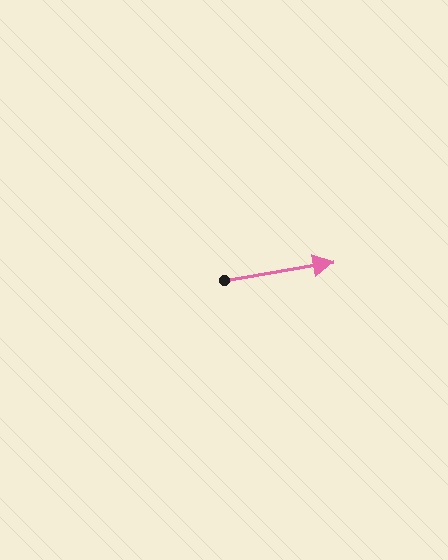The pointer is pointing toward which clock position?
Roughly 3 o'clock.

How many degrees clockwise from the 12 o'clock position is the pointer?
Approximately 81 degrees.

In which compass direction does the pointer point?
East.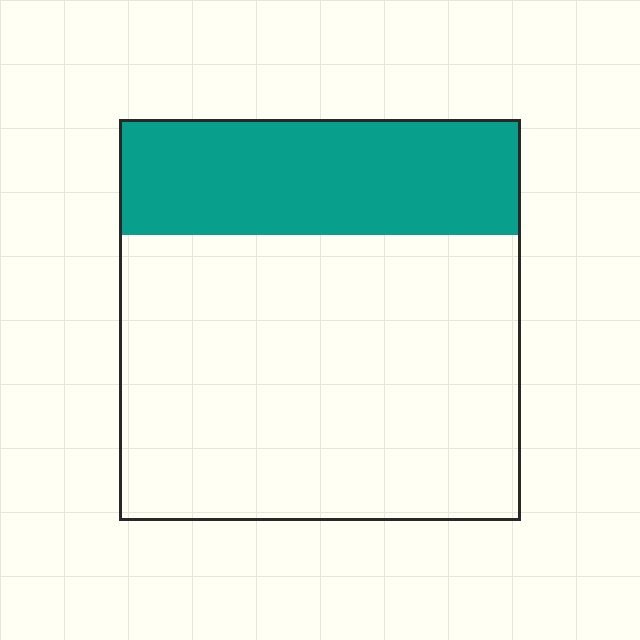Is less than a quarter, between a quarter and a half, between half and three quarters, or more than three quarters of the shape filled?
Between a quarter and a half.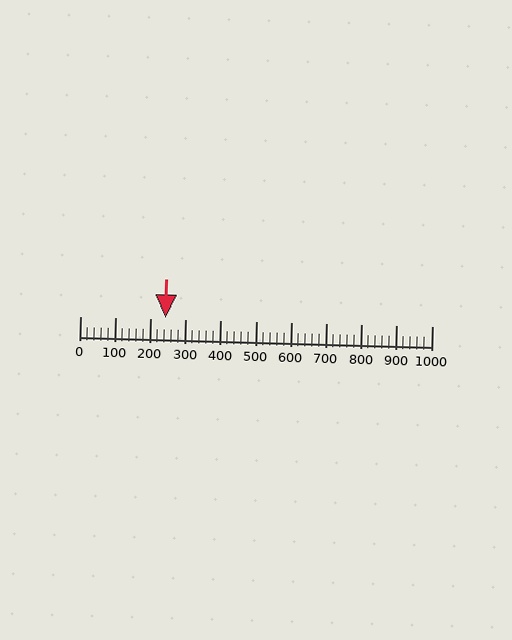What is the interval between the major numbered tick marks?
The major tick marks are spaced 100 units apart.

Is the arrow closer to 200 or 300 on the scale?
The arrow is closer to 200.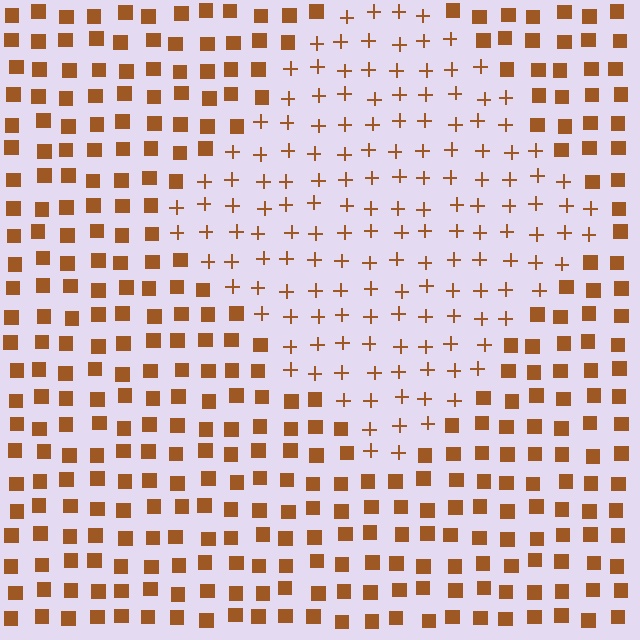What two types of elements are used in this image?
The image uses plus signs inside the diamond region and squares outside it.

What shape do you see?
I see a diamond.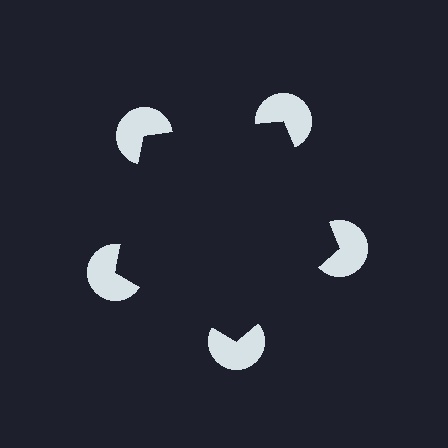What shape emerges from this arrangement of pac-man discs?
An illusory pentagon — its edges are inferred from the aligned wedge cuts in the pac-man discs, not physically drawn.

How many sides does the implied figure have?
5 sides.